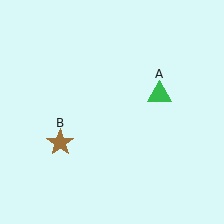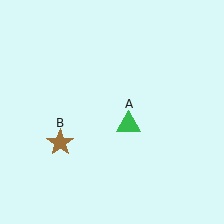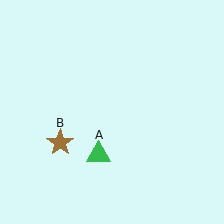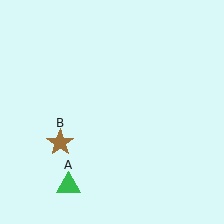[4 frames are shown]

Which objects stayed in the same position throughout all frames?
Brown star (object B) remained stationary.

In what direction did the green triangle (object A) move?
The green triangle (object A) moved down and to the left.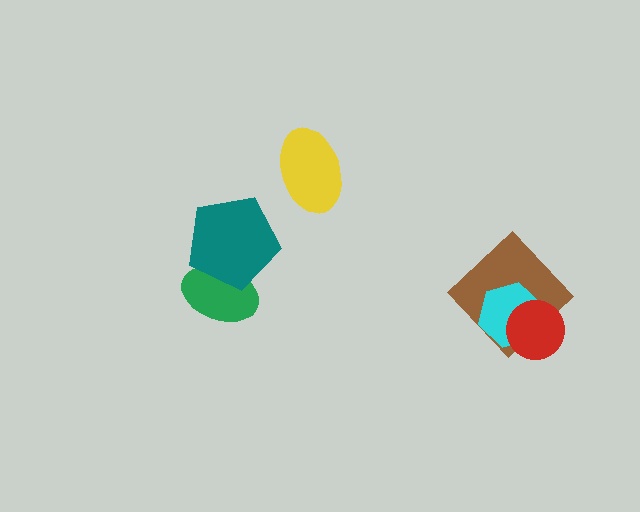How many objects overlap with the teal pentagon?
1 object overlaps with the teal pentagon.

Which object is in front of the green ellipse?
The teal pentagon is in front of the green ellipse.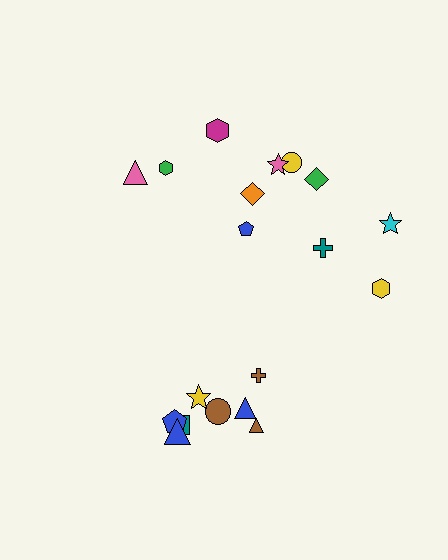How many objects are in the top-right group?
There are 8 objects.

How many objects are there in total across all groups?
There are 19 objects.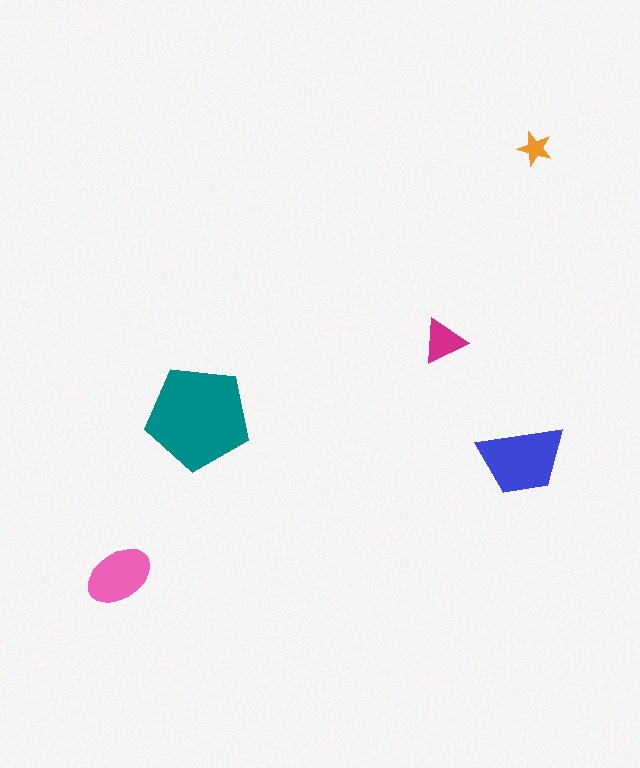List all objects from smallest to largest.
The orange star, the magenta triangle, the pink ellipse, the blue trapezoid, the teal pentagon.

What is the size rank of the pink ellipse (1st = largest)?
3rd.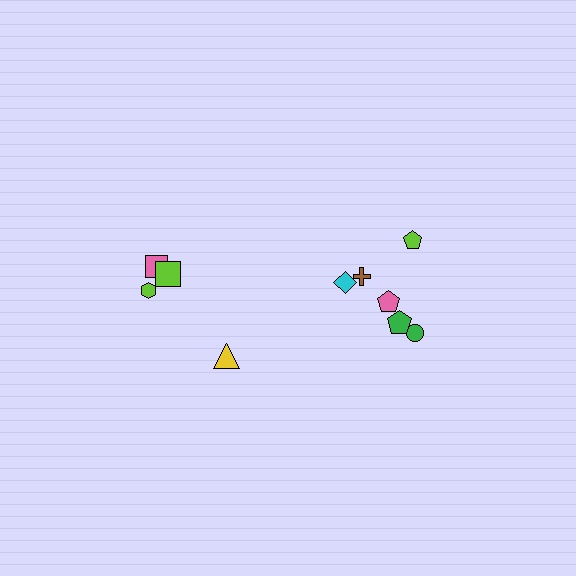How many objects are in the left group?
There are 4 objects.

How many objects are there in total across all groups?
There are 10 objects.